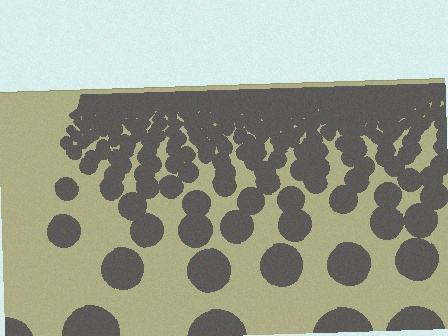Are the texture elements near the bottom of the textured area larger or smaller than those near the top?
Larger. Near the bottom, elements are closer to the viewer and appear at a bigger on-screen size.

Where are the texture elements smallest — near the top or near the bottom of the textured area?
Near the top.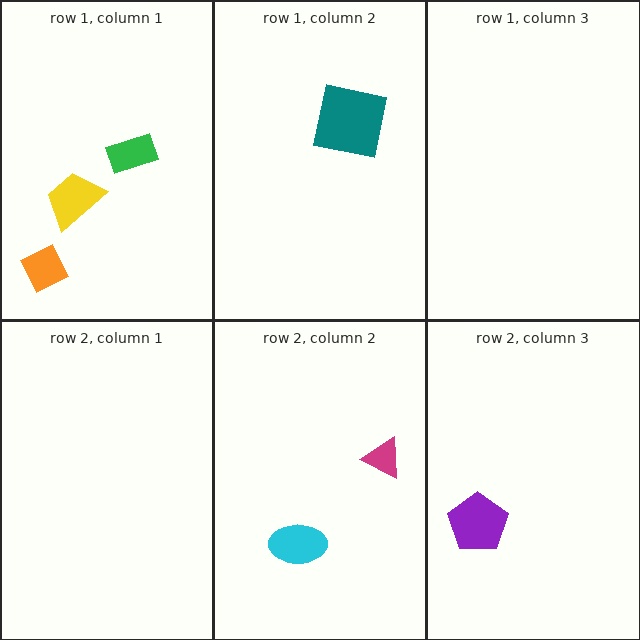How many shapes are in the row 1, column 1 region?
3.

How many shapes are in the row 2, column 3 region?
1.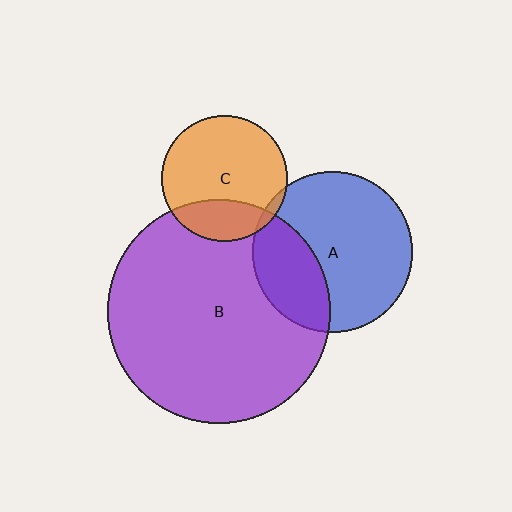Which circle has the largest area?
Circle B (purple).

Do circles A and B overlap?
Yes.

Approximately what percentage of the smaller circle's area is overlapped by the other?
Approximately 30%.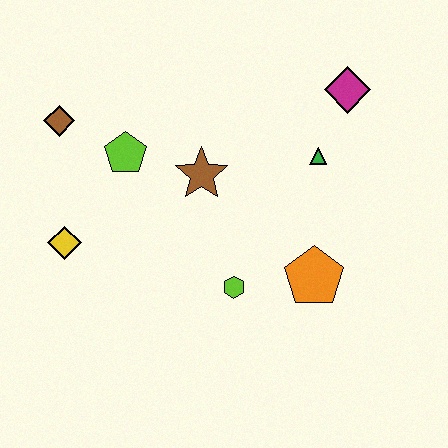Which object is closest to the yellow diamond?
The lime pentagon is closest to the yellow diamond.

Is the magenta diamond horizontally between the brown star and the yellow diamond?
No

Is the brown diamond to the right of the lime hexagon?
No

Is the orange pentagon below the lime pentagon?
Yes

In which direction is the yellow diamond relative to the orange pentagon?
The yellow diamond is to the left of the orange pentagon.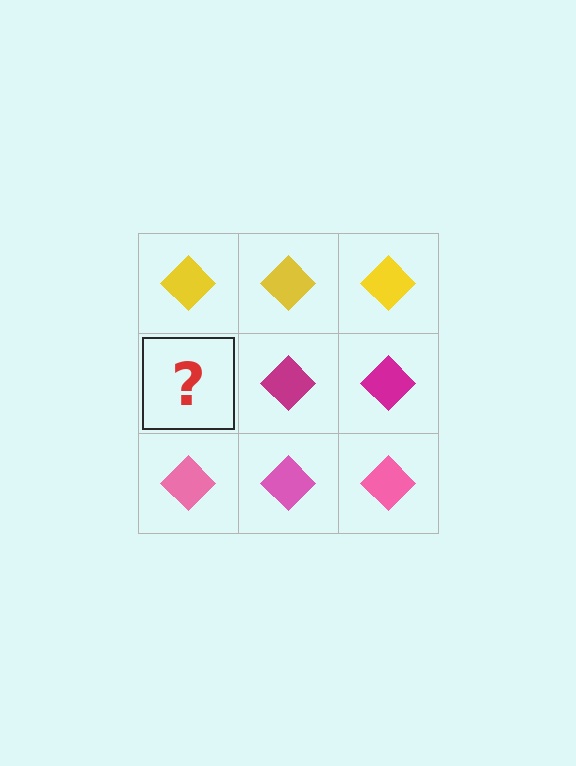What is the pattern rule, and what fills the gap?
The rule is that each row has a consistent color. The gap should be filled with a magenta diamond.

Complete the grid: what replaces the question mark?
The question mark should be replaced with a magenta diamond.